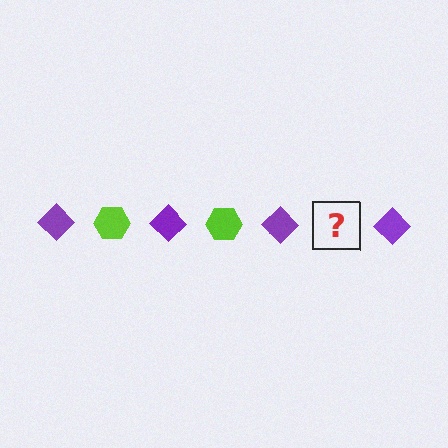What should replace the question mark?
The question mark should be replaced with a lime hexagon.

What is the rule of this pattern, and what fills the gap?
The rule is that the pattern alternates between purple diamond and lime hexagon. The gap should be filled with a lime hexagon.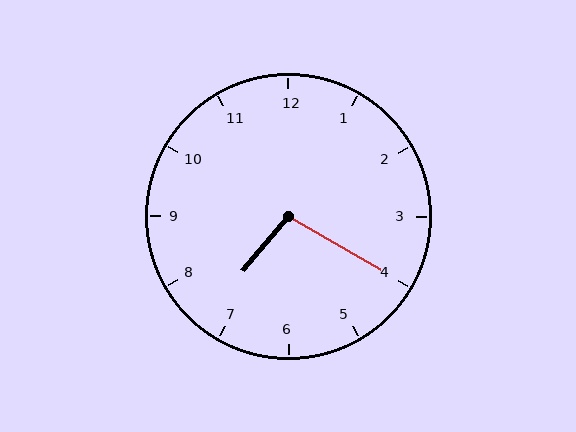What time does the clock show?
7:20.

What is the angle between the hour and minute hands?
Approximately 100 degrees.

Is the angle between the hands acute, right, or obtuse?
It is obtuse.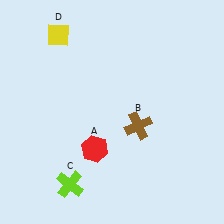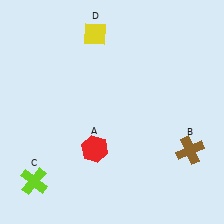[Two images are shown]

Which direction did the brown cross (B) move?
The brown cross (B) moved right.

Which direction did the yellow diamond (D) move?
The yellow diamond (D) moved right.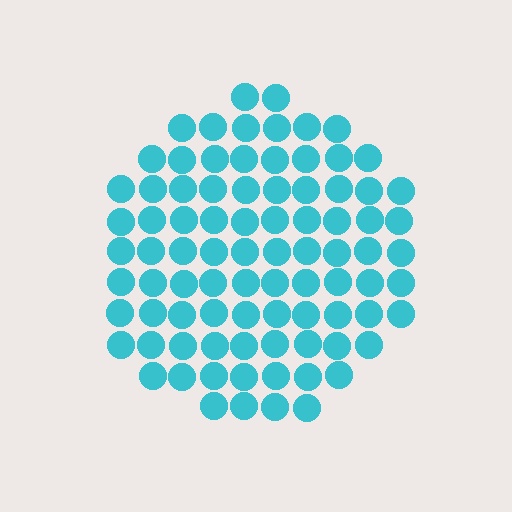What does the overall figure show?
The overall figure shows a circle.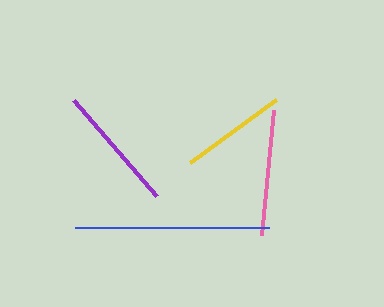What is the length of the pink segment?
The pink segment is approximately 126 pixels long.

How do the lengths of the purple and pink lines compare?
The purple and pink lines are approximately the same length.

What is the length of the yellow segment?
The yellow segment is approximately 107 pixels long.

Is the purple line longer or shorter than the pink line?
The purple line is longer than the pink line.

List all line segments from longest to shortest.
From longest to shortest: blue, purple, pink, yellow.